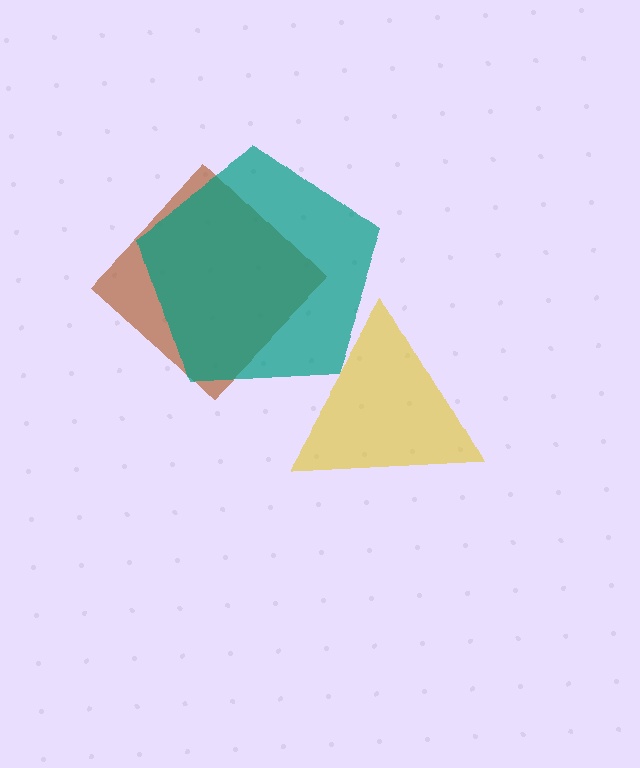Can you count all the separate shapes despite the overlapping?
Yes, there are 3 separate shapes.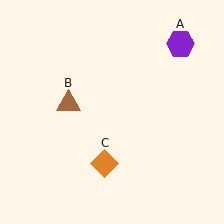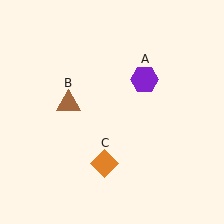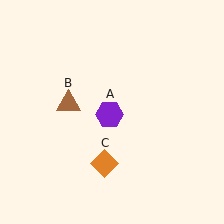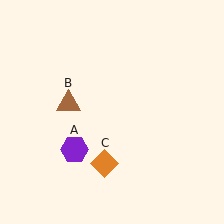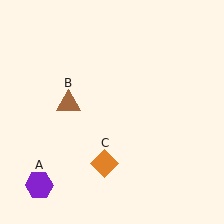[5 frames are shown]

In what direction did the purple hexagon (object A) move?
The purple hexagon (object A) moved down and to the left.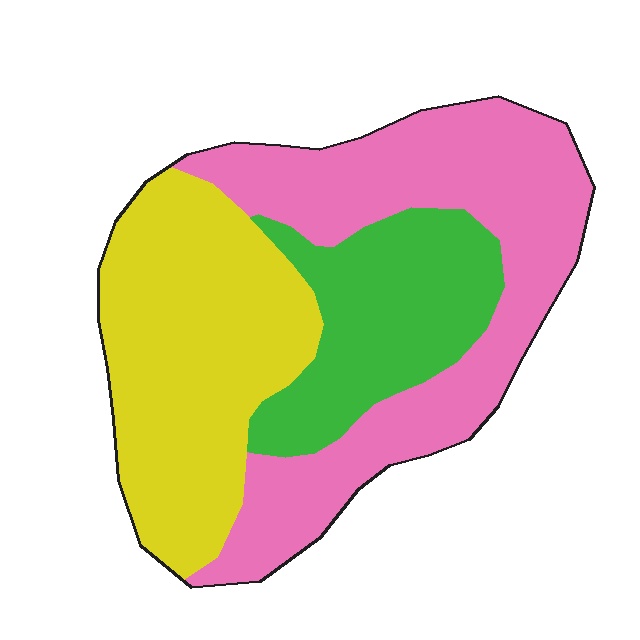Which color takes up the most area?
Pink, at roughly 40%.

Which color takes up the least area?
Green, at roughly 20%.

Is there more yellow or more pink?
Pink.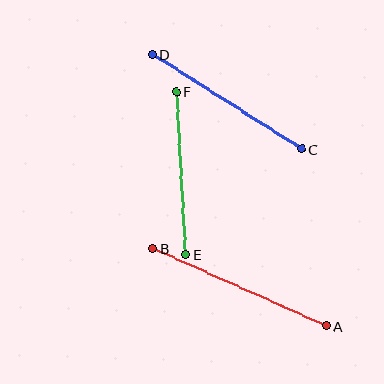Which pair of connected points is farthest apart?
Points A and B are farthest apart.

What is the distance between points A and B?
The distance is approximately 190 pixels.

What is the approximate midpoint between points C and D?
The midpoint is at approximately (227, 102) pixels.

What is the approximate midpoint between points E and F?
The midpoint is at approximately (181, 173) pixels.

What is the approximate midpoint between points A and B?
The midpoint is at approximately (240, 287) pixels.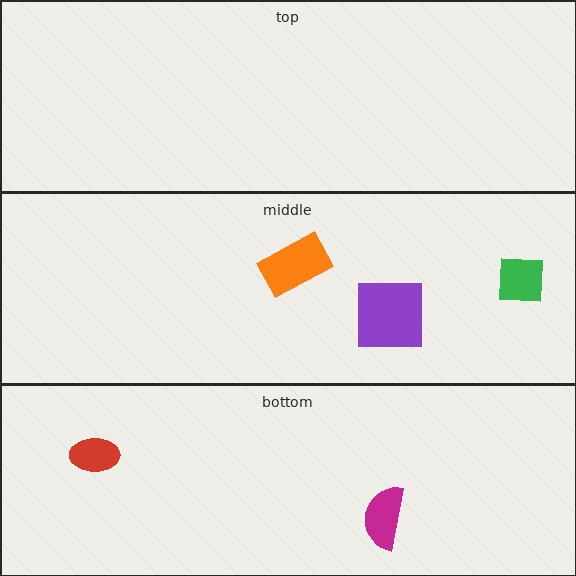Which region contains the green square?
The middle region.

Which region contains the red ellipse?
The bottom region.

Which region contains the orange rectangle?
The middle region.